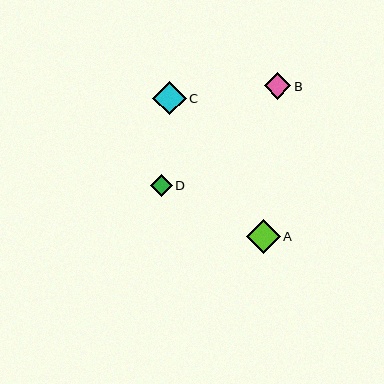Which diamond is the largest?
Diamond A is the largest with a size of approximately 34 pixels.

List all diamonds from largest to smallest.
From largest to smallest: A, C, B, D.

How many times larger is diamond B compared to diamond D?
Diamond B is approximately 1.2 times the size of diamond D.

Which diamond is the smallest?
Diamond D is the smallest with a size of approximately 22 pixels.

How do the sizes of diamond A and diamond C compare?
Diamond A and diamond C are approximately the same size.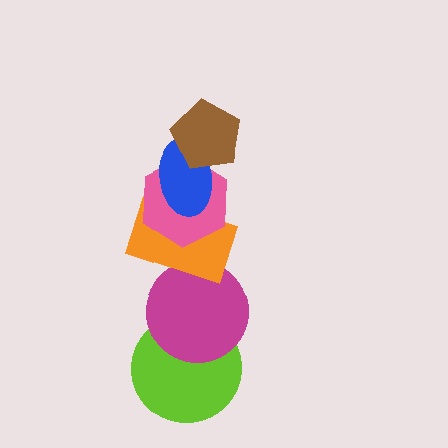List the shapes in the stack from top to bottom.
From top to bottom: the brown pentagon, the blue ellipse, the pink hexagon, the orange rectangle, the magenta circle, the lime circle.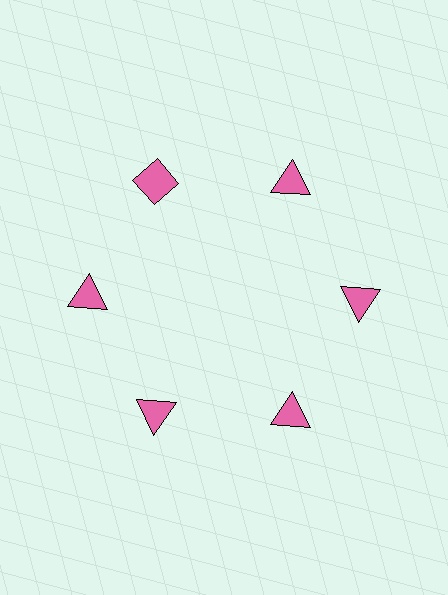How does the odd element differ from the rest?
It has a different shape: diamond instead of triangle.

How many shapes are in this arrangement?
There are 6 shapes arranged in a ring pattern.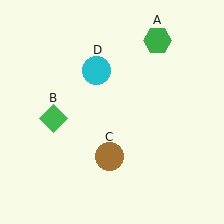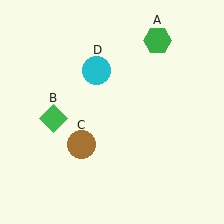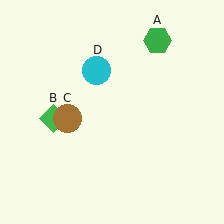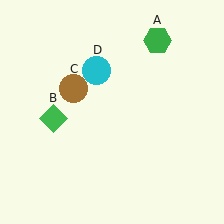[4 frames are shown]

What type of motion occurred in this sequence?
The brown circle (object C) rotated clockwise around the center of the scene.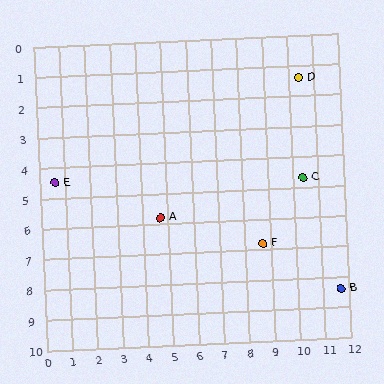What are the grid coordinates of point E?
Point E is at approximately (0.6, 4.5).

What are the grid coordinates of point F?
Point F is at approximately (8.7, 6.8).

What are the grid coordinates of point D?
Point D is at approximately (10.4, 1.4).